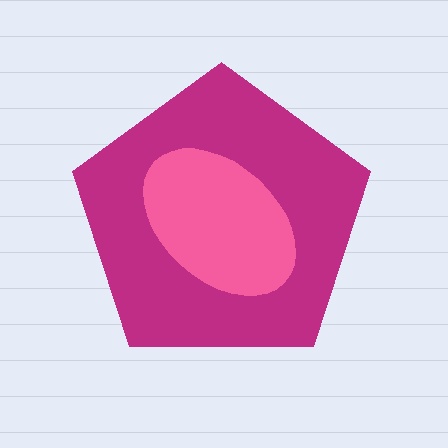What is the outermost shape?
The magenta pentagon.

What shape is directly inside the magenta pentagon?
The pink ellipse.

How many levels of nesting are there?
2.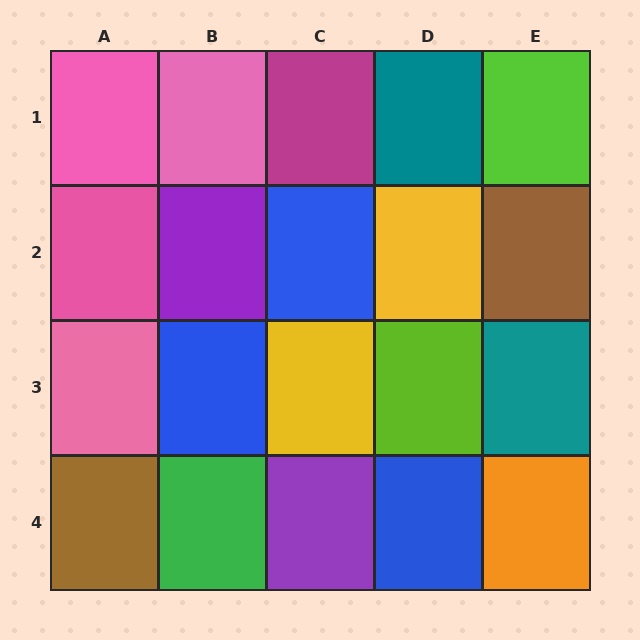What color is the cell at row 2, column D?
Yellow.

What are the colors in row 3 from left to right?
Pink, blue, yellow, lime, teal.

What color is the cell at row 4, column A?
Brown.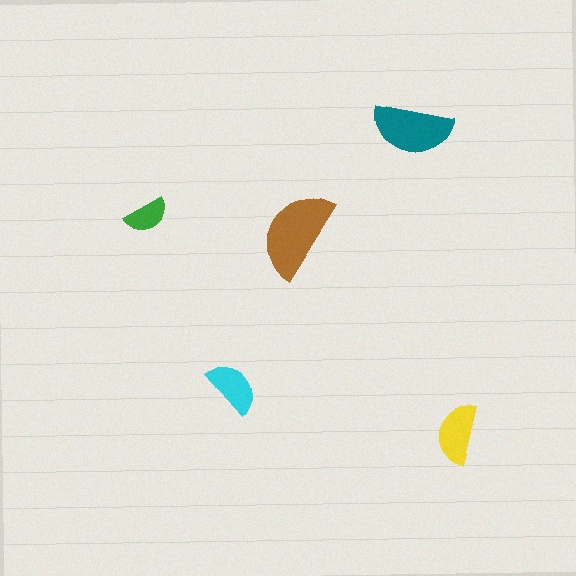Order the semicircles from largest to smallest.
the brown one, the teal one, the yellow one, the cyan one, the green one.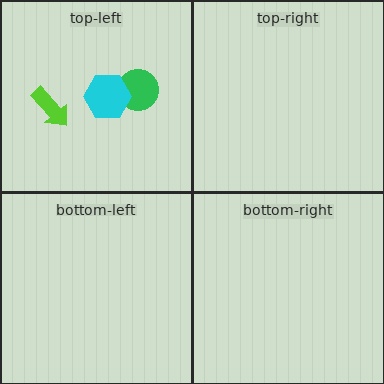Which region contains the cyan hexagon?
The top-left region.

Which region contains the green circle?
The top-left region.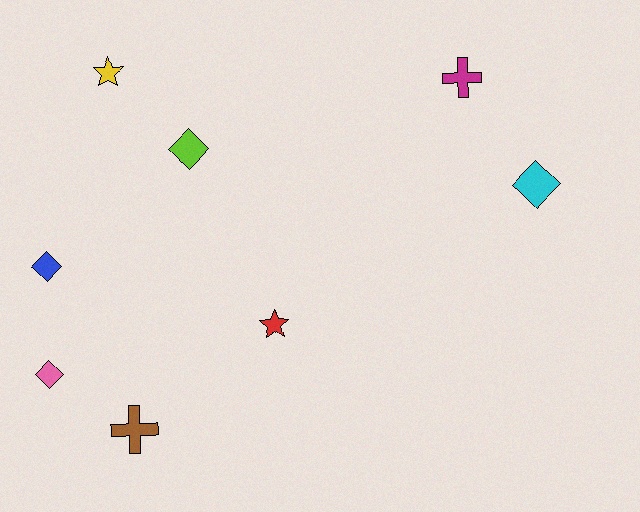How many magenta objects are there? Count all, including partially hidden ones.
There is 1 magenta object.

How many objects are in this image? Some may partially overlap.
There are 8 objects.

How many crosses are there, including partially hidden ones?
There are 2 crosses.